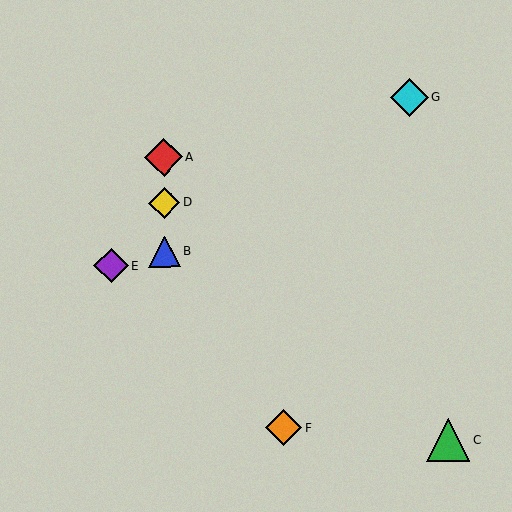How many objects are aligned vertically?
3 objects (A, B, D) are aligned vertically.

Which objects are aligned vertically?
Objects A, B, D are aligned vertically.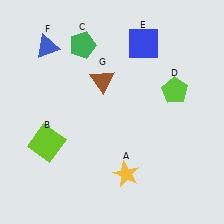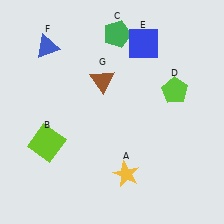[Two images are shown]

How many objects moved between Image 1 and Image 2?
1 object moved between the two images.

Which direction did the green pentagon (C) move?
The green pentagon (C) moved right.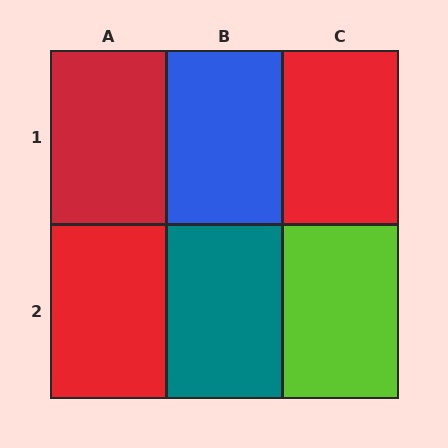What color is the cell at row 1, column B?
Blue.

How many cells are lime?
1 cell is lime.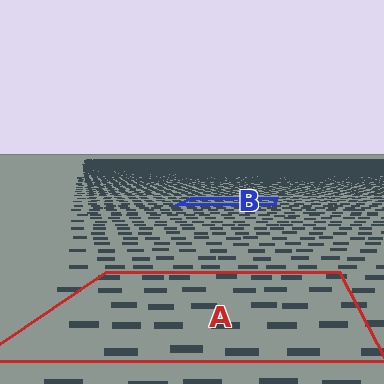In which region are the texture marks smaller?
The texture marks are smaller in region B, because it is farther away.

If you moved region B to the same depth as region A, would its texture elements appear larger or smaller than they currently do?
They would appear larger. At a closer depth, the same texture elements are projected at a bigger on-screen size.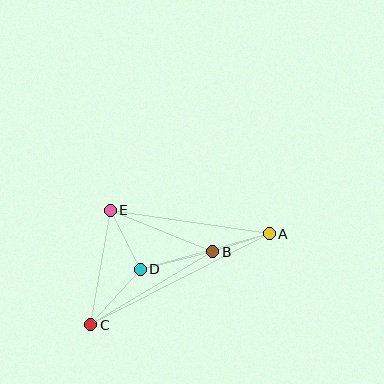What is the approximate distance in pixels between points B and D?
The distance between B and D is approximately 75 pixels.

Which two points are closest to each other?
Points A and B are closest to each other.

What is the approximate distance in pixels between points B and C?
The distance between B and C is approximately 142 pixels.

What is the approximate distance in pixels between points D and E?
The distance between D and E is approximately 66 pixels.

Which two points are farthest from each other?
Points A and C are farthest from each other.